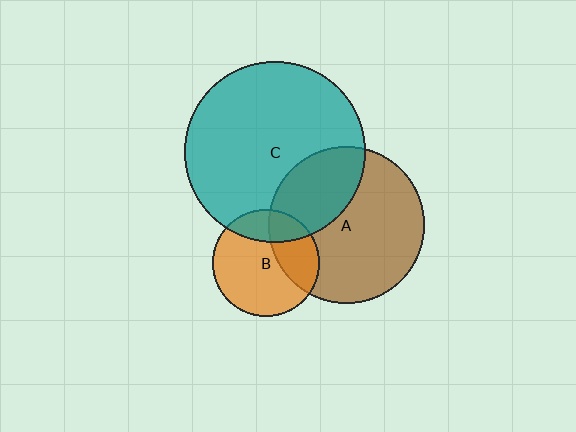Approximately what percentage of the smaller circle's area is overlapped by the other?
Approximately 30%.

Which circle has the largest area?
Circle C (teal).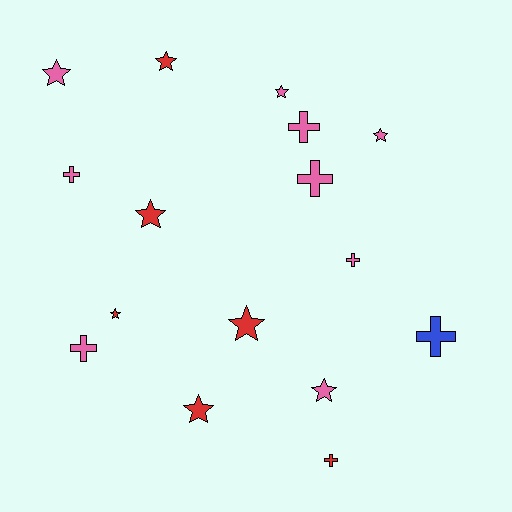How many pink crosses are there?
There are 5 pink crosses.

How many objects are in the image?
There are 16 objects.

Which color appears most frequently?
Pink, with 9 objects.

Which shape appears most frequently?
Star, with 9 objects.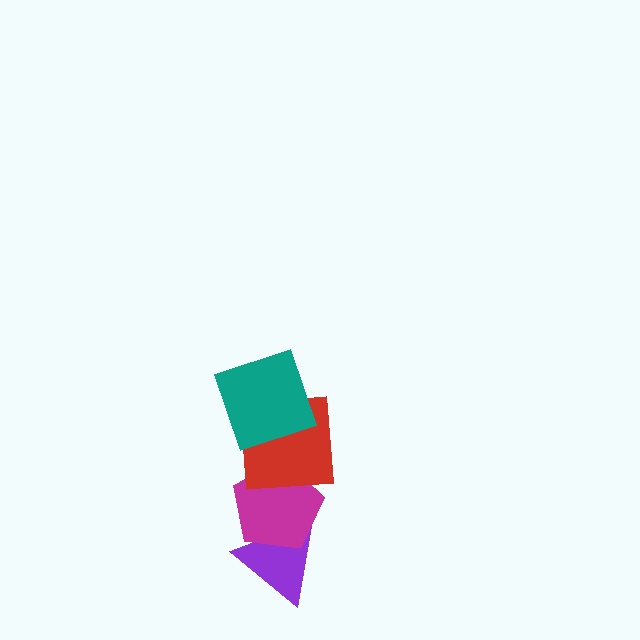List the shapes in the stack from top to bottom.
From top to bottom: the teal square, the red square, the magenta pentagon, the purple triangle.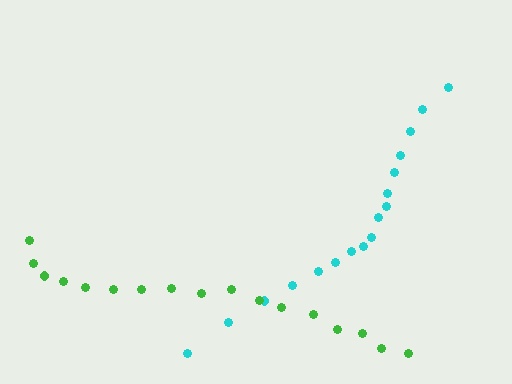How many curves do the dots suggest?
There are 2 distinct paths.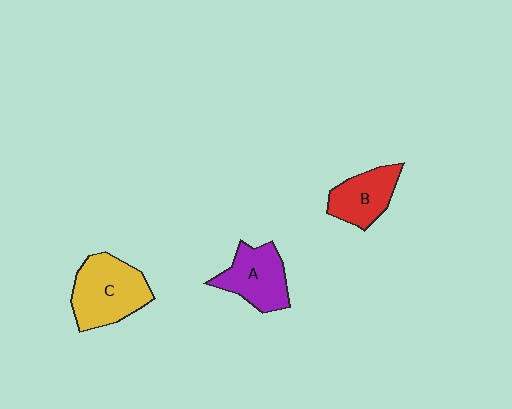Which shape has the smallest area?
Shape B (red).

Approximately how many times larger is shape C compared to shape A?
Approximately 1.3 times.